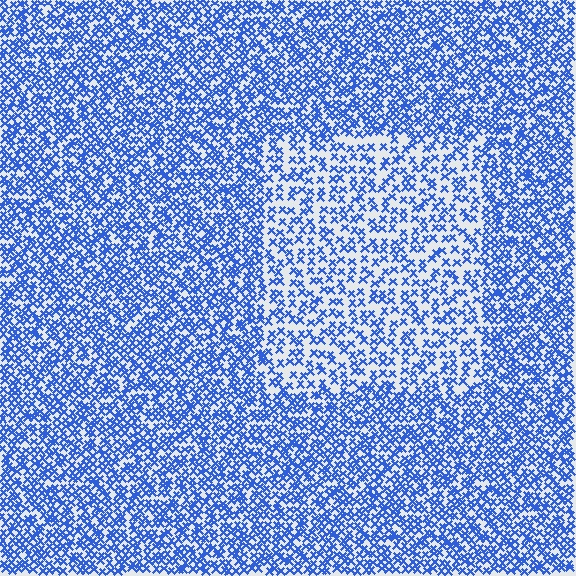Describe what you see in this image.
The image contains small blue elements arranged at two different densities. A rectangle-shaped region is visible where the elements are less densely packed than the surrounding area.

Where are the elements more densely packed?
The elements are more densely packed outside the rectangle boundary.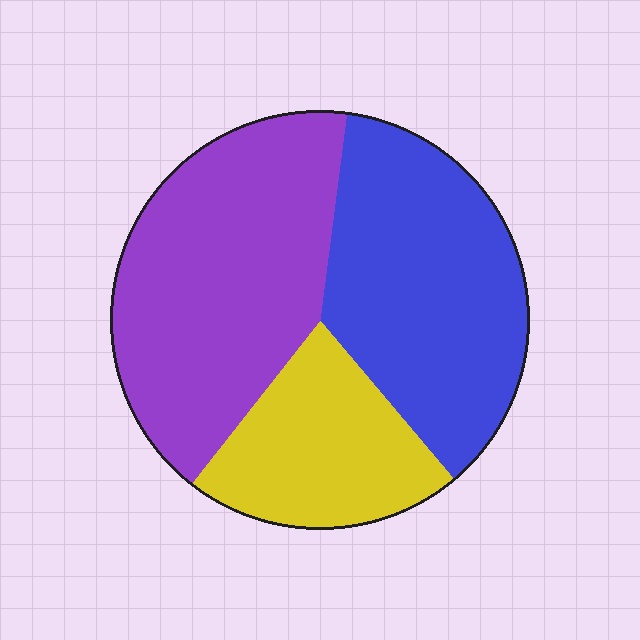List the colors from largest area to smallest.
From largest to smallest: purple, blue, yellow.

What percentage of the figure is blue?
Blue takes up about three eighths (3/8) of the figure.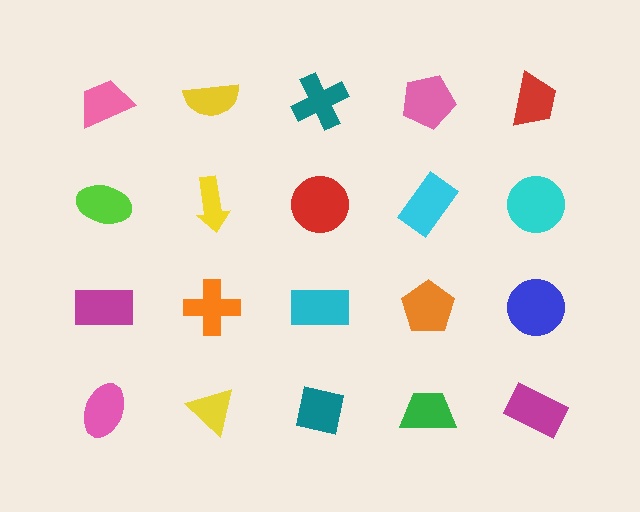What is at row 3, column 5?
A blue circle.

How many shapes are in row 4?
5 shapes.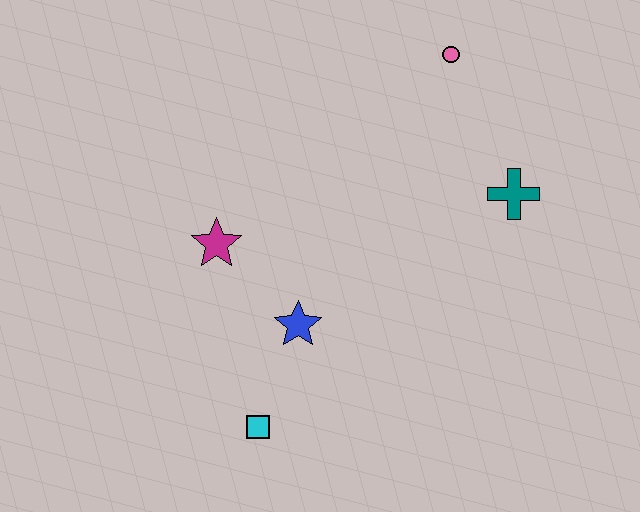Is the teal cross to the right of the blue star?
Yes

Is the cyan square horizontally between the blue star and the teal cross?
No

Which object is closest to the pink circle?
The teal cross is closest to the pink circle.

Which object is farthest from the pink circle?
The cyan square is farthest from the pink circle.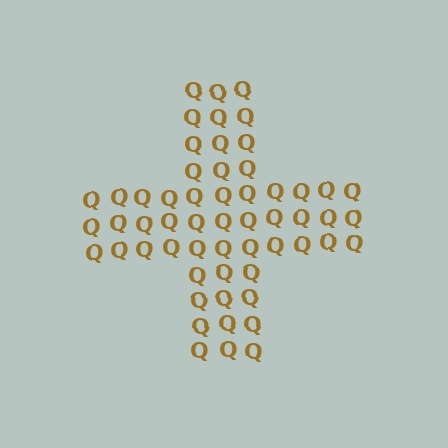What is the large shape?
The large shape is a cross.